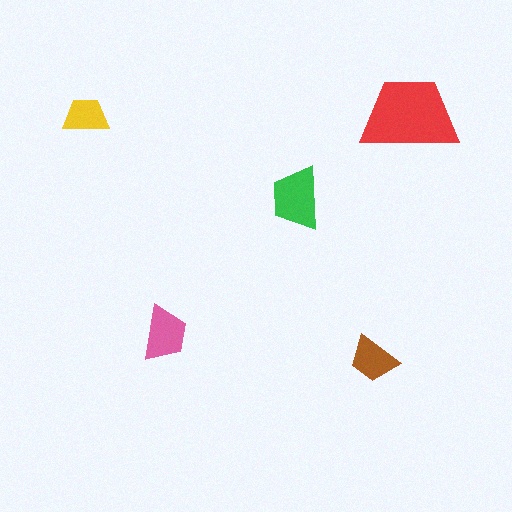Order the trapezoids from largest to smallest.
the red one, the green one, the pink one, the brown one, the yellow one.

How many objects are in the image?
There are 5 objects in the image.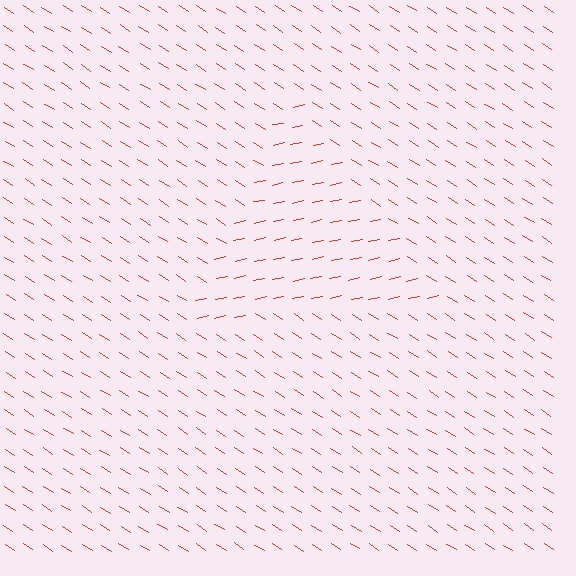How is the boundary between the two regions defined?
The boundary is defined purely by a change in line orientation (approximately 45 degrees difference). All lines are the same color and thickness.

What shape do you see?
I see a triangle.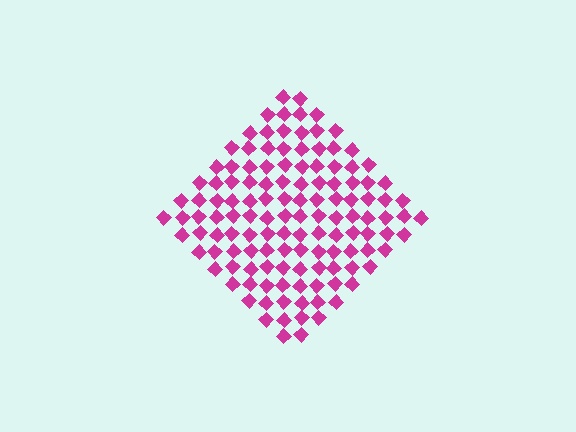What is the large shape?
The large shape is a diamond.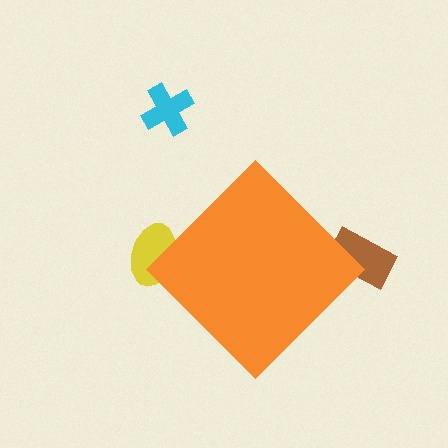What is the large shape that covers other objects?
An orange diamond.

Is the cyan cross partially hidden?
No, the cyan cross is fully visible.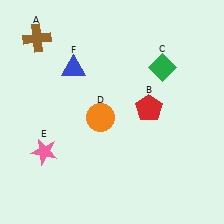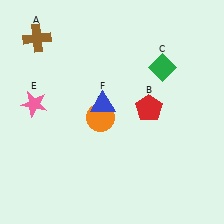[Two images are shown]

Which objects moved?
The objects that moved are: the pink star (E), the blue triangle (F).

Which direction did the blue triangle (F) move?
The blue triangle (F) moved down.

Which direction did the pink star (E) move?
The pink star (E) moved up.